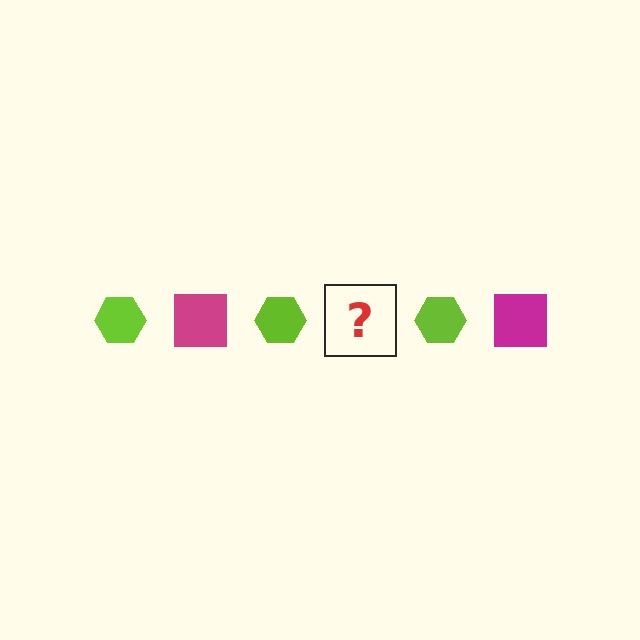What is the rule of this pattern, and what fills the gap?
The rule is that the pattern alternates between lime hexagon and magenta square. The gap should be filled with a magenta square.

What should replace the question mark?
The question mark should be replaced with a magenta square.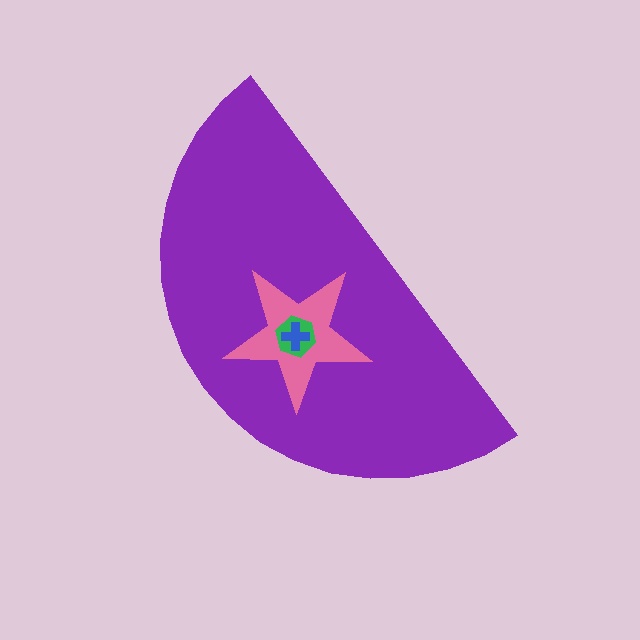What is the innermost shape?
The blue cross.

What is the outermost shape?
The purple semicircle.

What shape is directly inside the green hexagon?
The blue cross.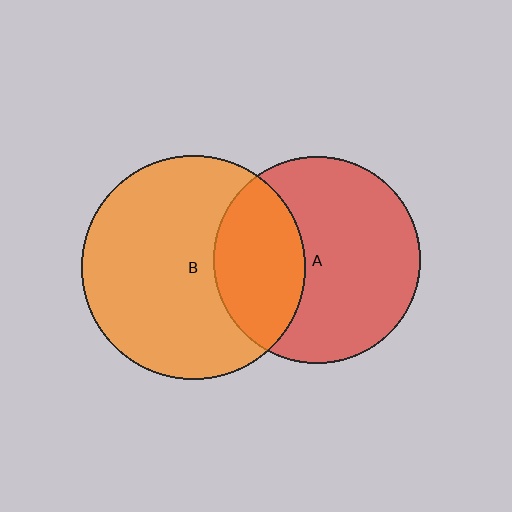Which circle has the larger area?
Circle B (orange).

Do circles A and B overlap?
Yes.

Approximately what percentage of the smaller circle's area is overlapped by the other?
Approximately 35%.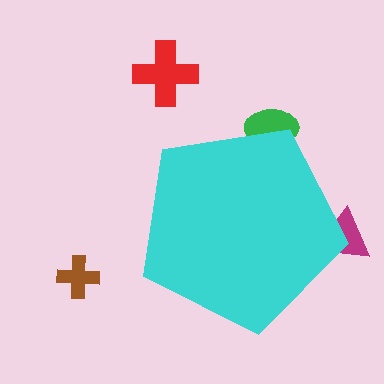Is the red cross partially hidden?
No, the red cross is fully visible.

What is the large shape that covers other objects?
A cyan pentagon.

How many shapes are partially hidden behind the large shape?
2 shapes are partially hidden.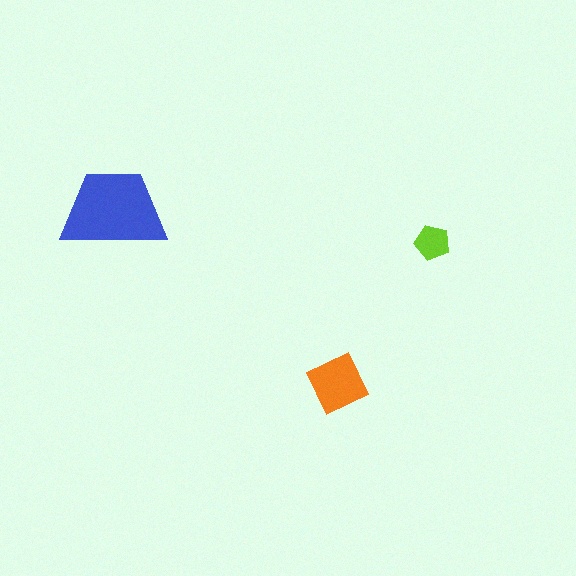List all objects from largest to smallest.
The blue trapezoid, the orange square, the lime pentagon.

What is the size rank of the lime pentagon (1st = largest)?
3rd.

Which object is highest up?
The blue trapezoid is topmost.